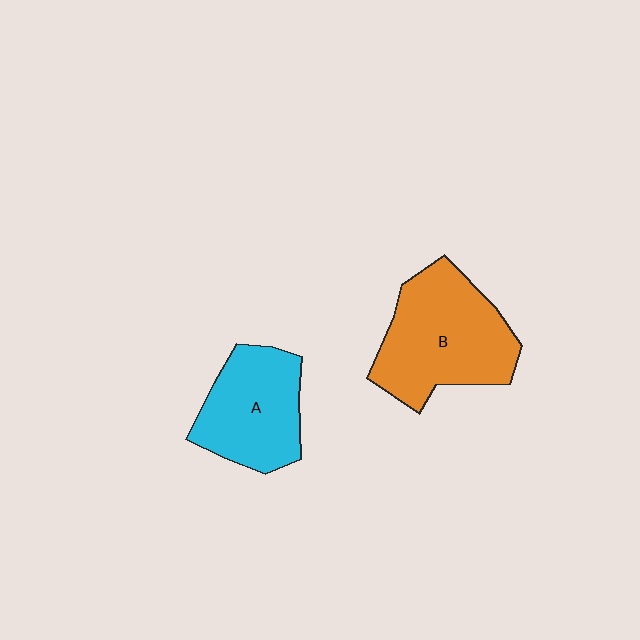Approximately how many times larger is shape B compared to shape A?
Approximately 1.3 times.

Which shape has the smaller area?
Shape A (cyan).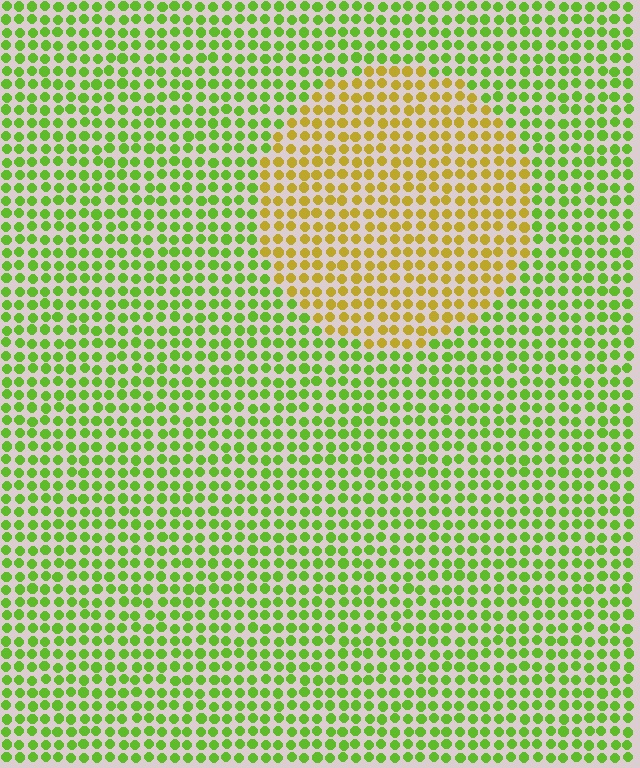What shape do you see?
I see a circle.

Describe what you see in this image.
The image is filled with small lime elements in a uniform arrangement. A circle-shaped region is visible where the elements are tinted to a slightly different hue, forming a subtle color boundary.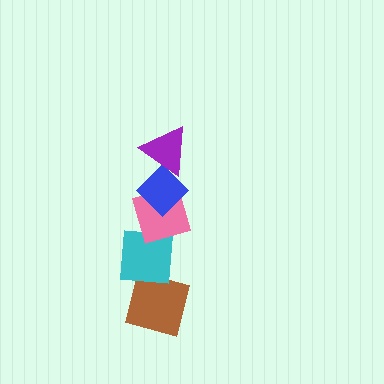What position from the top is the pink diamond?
The pink diamond is 3rd from the top.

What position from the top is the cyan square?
The cyan square is 4th from the top.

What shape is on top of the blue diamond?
The purple triangle is on top of the blue diamond.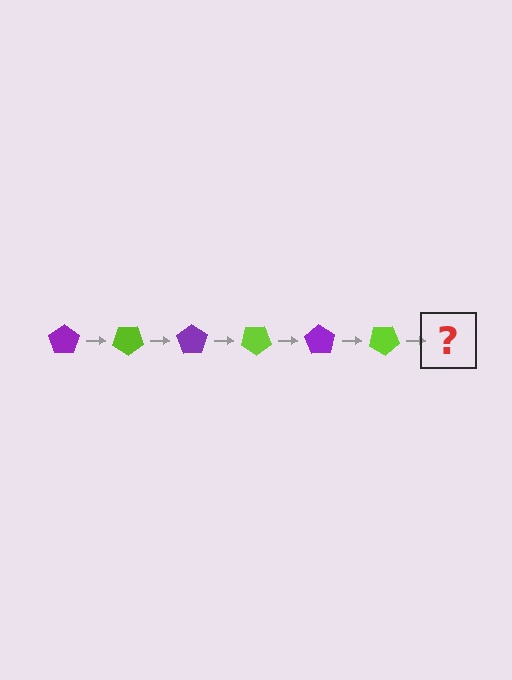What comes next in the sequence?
The next element should be a purple pentagon, rotated 210 degrees from the start.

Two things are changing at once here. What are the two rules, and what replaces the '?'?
The two rules are that it rotates 35 degrees each step and the color cycles through purple and lime. The '?' should be a purple pentagon, rotated 210 degrees from the start.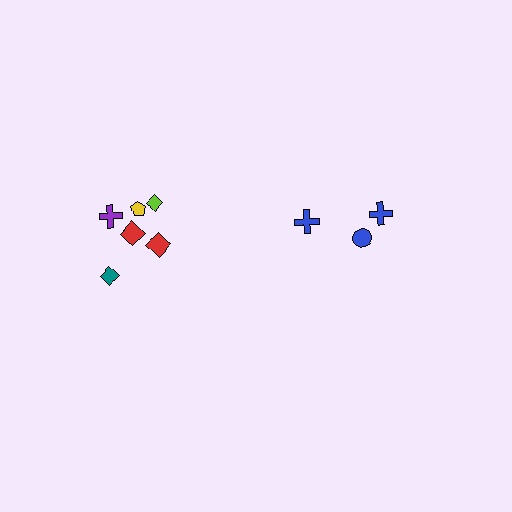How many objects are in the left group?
There are 6 objects.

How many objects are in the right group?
There are 3 objects.